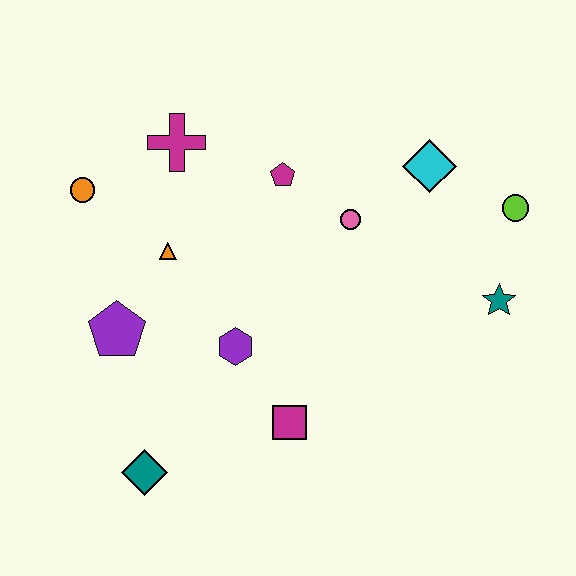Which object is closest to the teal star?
The lime circle is closest to the teal star.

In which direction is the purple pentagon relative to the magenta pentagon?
The purple pentagon is to the left of the magenta pentagon.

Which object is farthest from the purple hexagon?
The lime circle is farthest from the purple hexagon.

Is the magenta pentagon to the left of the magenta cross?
No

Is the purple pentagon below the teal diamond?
No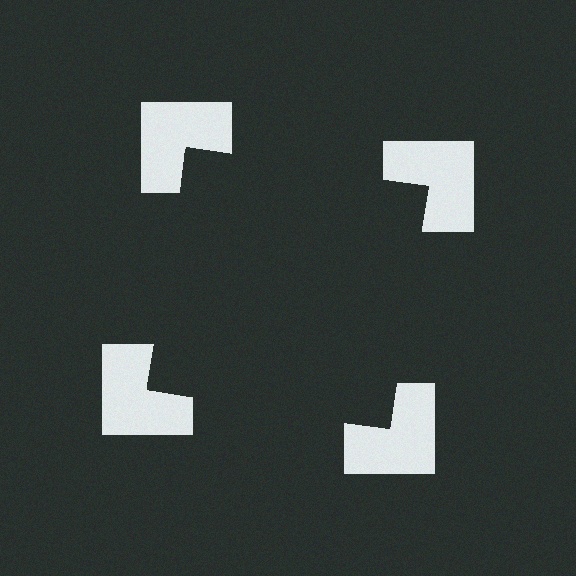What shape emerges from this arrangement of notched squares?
An illusory square — its edges are inferred from the aligned wedge cuts in the notched squares, not physically drawn.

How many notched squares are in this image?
There are 4 — one at each vertex of the illusory square.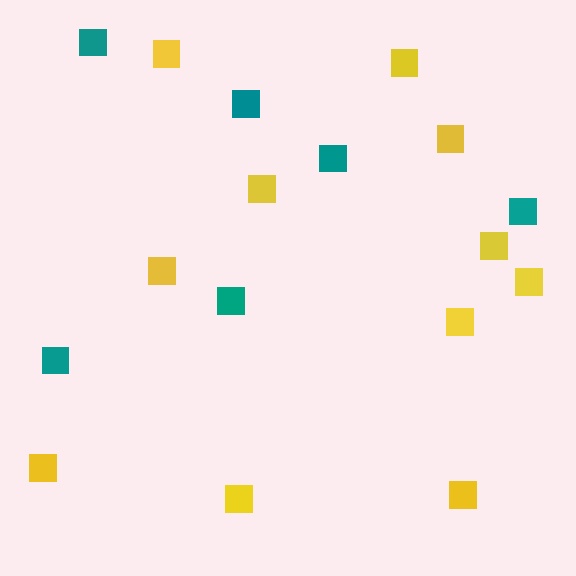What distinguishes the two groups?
There are 2 groups: one group of teal squares (6) and one group of yellow squares (11).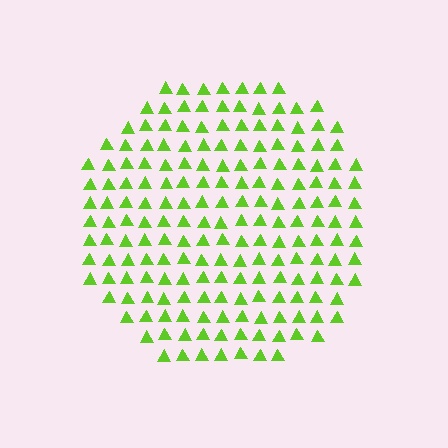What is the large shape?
The large shape is a circle.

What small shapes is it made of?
It is made of small triangles.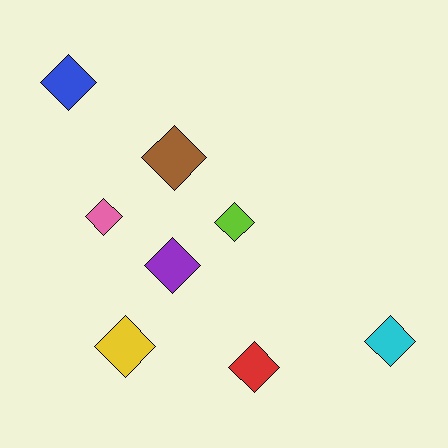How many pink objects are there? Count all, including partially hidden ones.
There is 1 pink object.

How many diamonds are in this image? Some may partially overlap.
There are 8 diamonds.